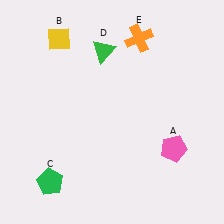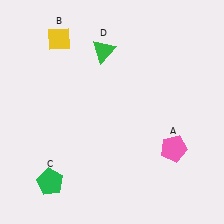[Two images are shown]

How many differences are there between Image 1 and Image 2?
There is 1 difference between the two images.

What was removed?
The orange cross (E) was removed in Image 2.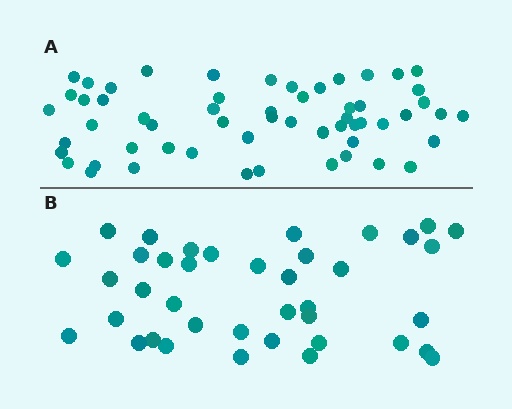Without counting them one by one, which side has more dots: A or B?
Region A (the top region) has more dots.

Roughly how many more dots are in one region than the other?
Region A has approximately 20 more dots than region B.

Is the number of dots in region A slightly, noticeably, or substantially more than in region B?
Region A has substantially more. The ratio is roughly 1.5 to 1.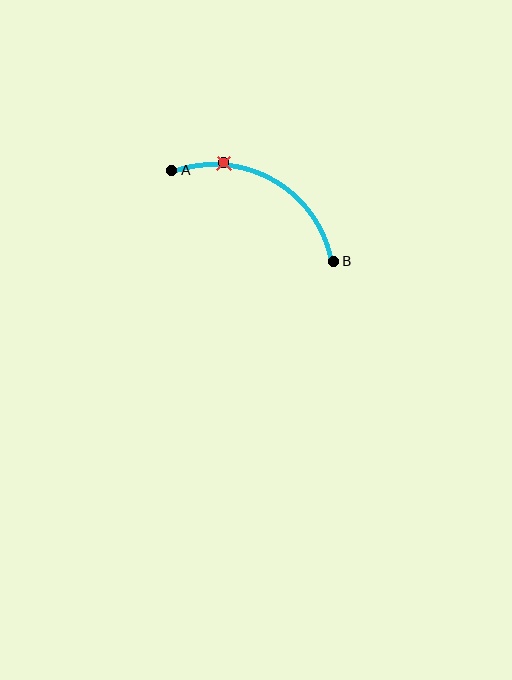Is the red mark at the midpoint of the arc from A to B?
No. The red mark lies on the arc but is closer to endpoint A. The arc midpoint would be at the point on the curve equidistant along the arc from both A and B.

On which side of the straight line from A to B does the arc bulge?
The arc bulges above the straight line connecting A and B.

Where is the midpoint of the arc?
The arc midpoint is the point on the curve farthest from the straight line joining A and B. It sits above that line.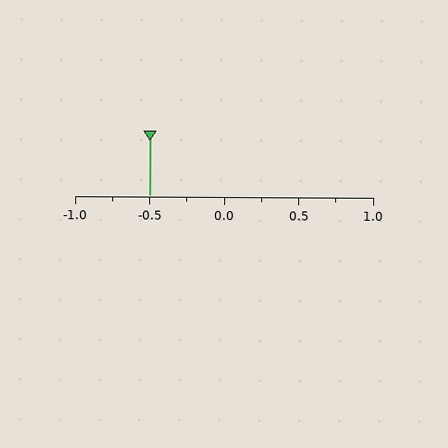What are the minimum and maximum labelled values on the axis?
The axis runs from -1.0 to 1.0.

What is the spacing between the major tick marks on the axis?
The major ticks are spaced 0.5 apart.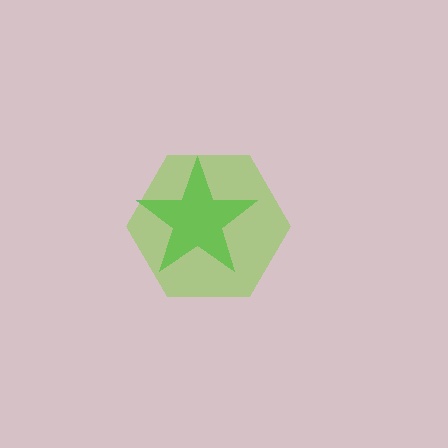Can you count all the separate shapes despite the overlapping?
Yes, there are 2 separate shapes.